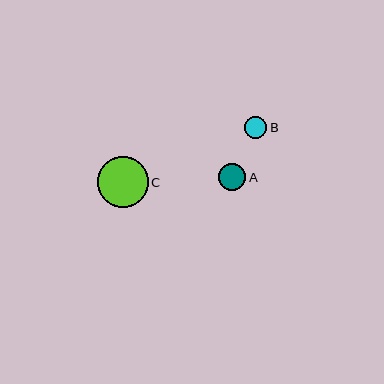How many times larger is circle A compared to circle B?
Circle A is approximately 1.2 times the size of circle B.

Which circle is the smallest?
Circle B is the smallest with a size of approximately 22 pixels.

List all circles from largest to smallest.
From largest to smallest: C, A, B.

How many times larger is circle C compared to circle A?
Circle C is approximately 1.9 times the size of circle A.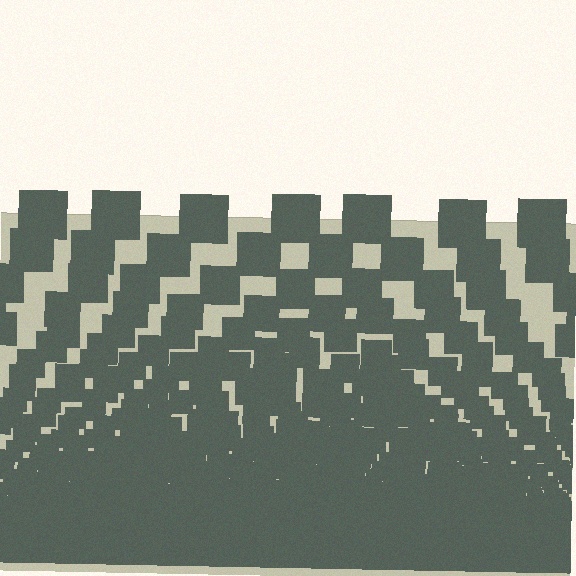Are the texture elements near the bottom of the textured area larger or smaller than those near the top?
Smaller. The gradient is inverted — elements near the bottom are smaller and denser.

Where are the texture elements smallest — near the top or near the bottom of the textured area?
Near the bottom.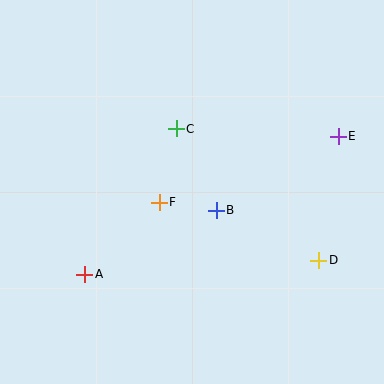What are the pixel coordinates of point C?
Point C is at (176, 129).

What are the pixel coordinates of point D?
Point D is at (319, 260).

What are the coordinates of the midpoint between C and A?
The midpoint between C and A is at (130, 202).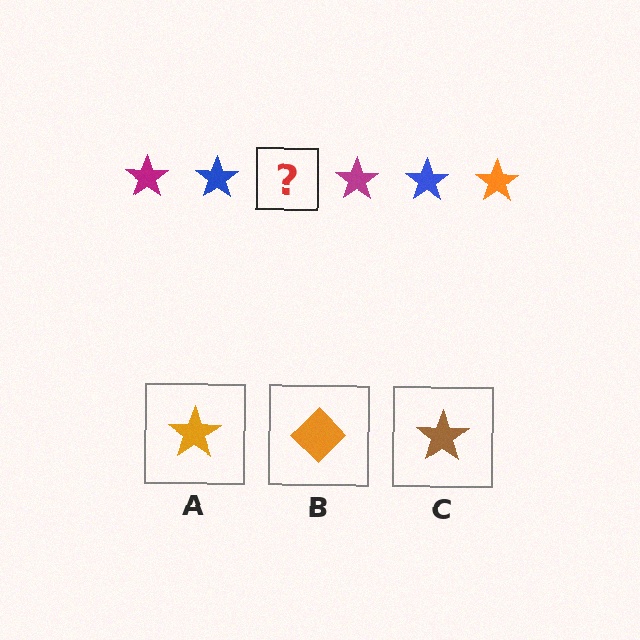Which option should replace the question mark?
Option A.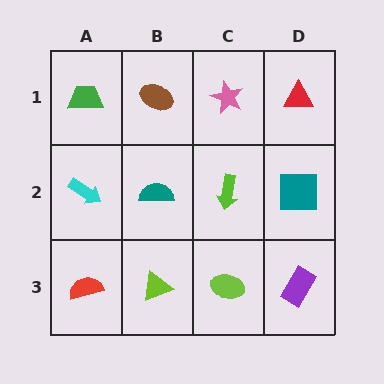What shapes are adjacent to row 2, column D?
A red triangle (row 1, column D), a purple rectangle (row 3, column D), a lime arrow (row 2, column C).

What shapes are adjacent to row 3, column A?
A cyan arrow (row 2, column A), a lime triangle (row 3, column B).